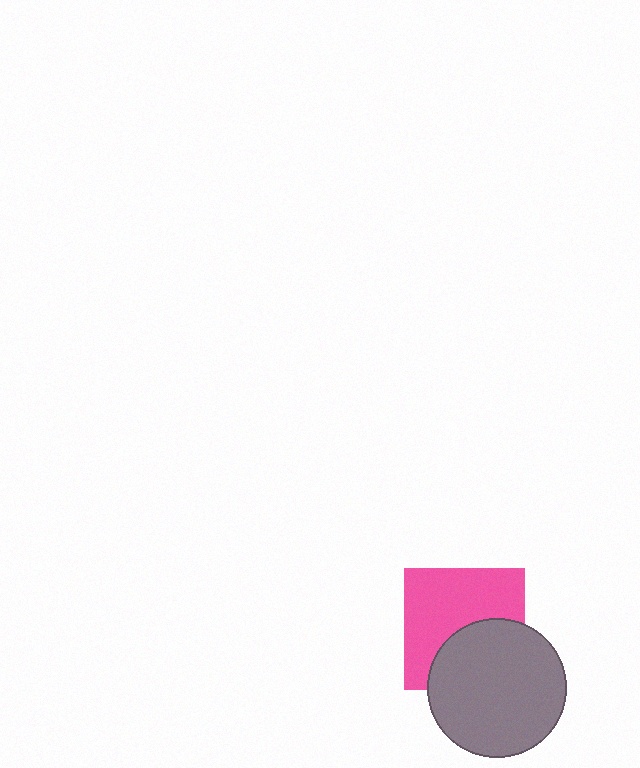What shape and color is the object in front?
The object in front is a gray circle.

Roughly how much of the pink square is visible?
About half of it is visible (roughly 60%).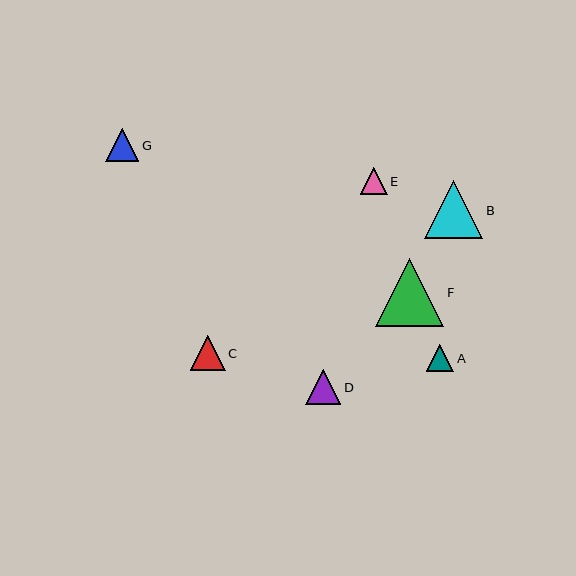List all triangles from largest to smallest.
From largest to smallest: F, B, D, C, G, A, E.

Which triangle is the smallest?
Triangle E is the smallest with a size of approximately 27 pixels.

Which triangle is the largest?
Triangle F is the largest with a size of approximately 68 pixels.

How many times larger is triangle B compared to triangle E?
Triangle B is approximately 2.1 times the size of triangle E.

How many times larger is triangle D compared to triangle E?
Triangle D is approximately 1.3 times the size of triangle E.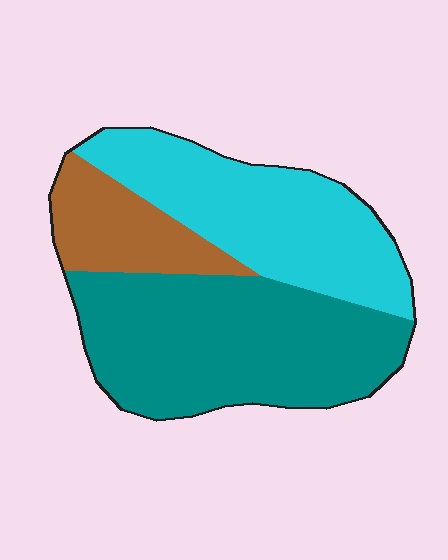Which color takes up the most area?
Teal, at roughly 50%.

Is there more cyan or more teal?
Teal.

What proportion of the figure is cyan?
Cyan covers around 35% of the figure.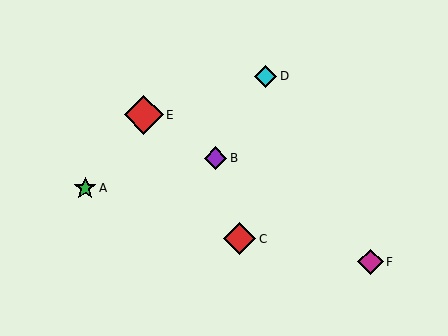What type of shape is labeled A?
Shape A is a green star.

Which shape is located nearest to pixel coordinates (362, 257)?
The magenta diamond (labeled F) at (371, 262) is nearest to that location.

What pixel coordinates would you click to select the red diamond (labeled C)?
Click at (239, 239) to select the red diamond C.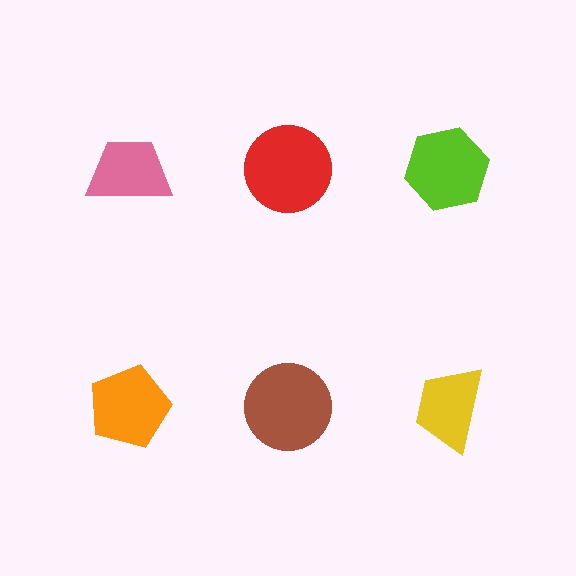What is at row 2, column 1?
An orange pentagon.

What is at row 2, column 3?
A yellow trapezoid.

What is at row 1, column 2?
A red circle.